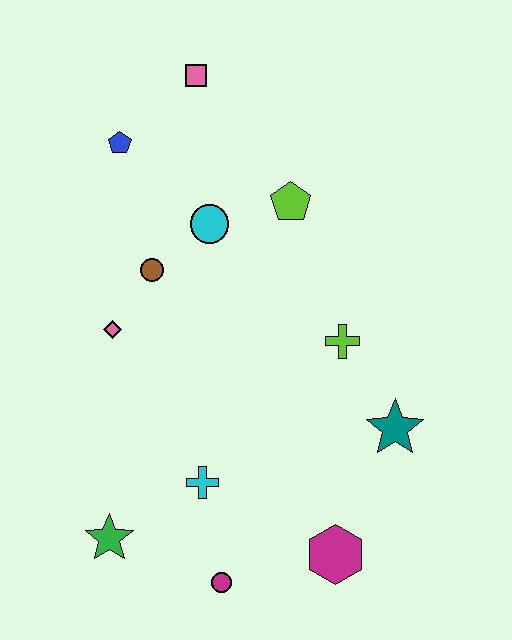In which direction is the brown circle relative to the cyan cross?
The brown circle is above the cyan cross.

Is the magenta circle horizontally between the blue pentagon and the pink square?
No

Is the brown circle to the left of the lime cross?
Yes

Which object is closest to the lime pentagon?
The cyan circle is closest to the lime pentagon.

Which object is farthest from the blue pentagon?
The magenta hexagon is farthest from the blue pentagon.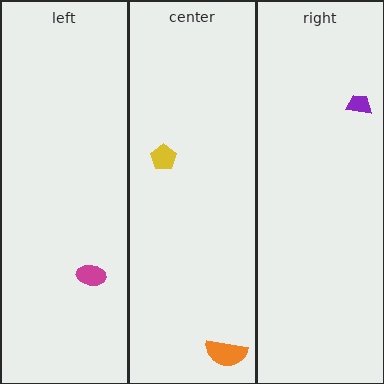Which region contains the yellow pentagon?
The center region.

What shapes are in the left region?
The magenta ellipse.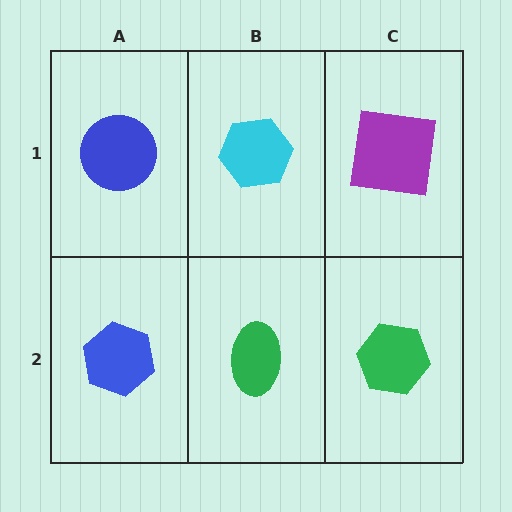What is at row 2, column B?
A green ellipse.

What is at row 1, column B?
A cyan hexagon.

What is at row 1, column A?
A blue circle.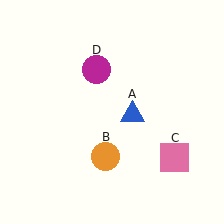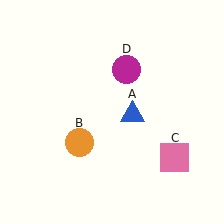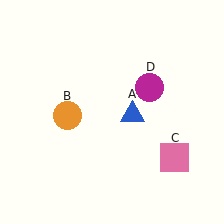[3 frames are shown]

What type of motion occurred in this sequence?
The orange circle (object B), magenta circle (object D) rotated clockwise around the center of the scene.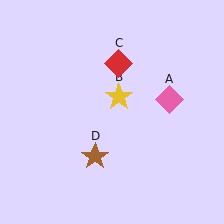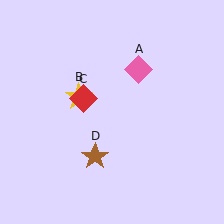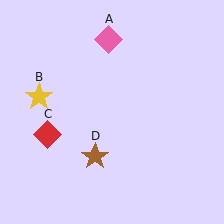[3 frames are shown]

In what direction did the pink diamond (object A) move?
The pink diamond (object A) moved up and to the left.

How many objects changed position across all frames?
3 objects changed position: pink diamond (object A), yellow star (object B), red diamond (object C).